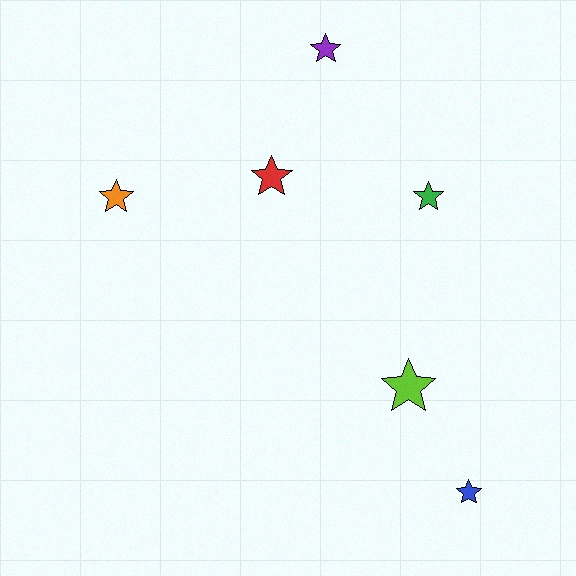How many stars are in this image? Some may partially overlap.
There are 6 stars.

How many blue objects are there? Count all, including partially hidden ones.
There is 1 blue object.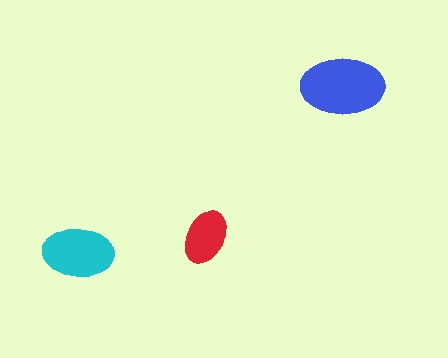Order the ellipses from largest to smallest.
the blue one, the cyan one, the red one.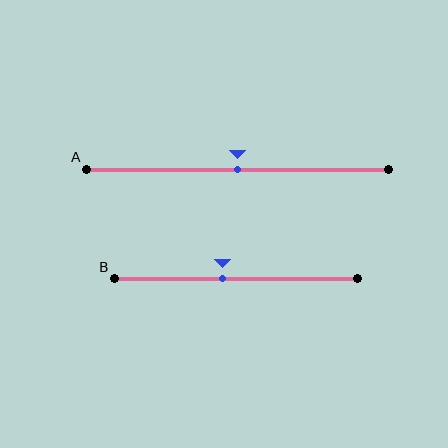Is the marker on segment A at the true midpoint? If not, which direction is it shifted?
Yes, the marker on segment A is at the true midpoint.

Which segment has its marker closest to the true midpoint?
Segment A has its marker closest to the true midpoint.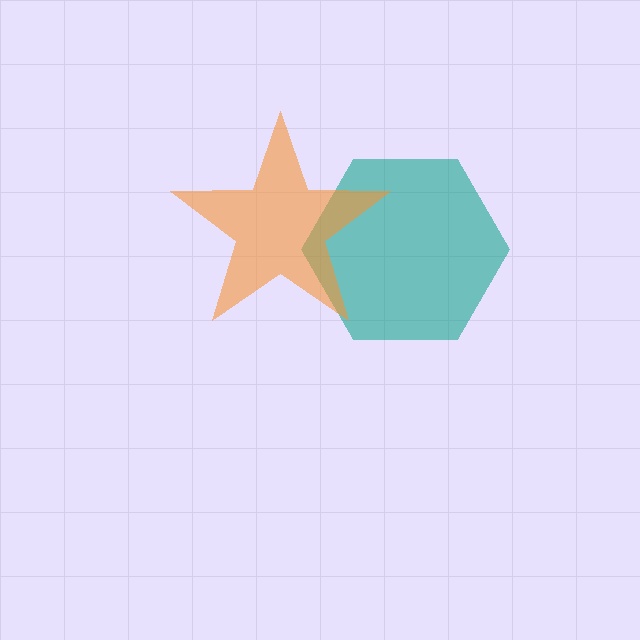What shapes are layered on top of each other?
The layered shapes are: a teal hexagon, an orange star.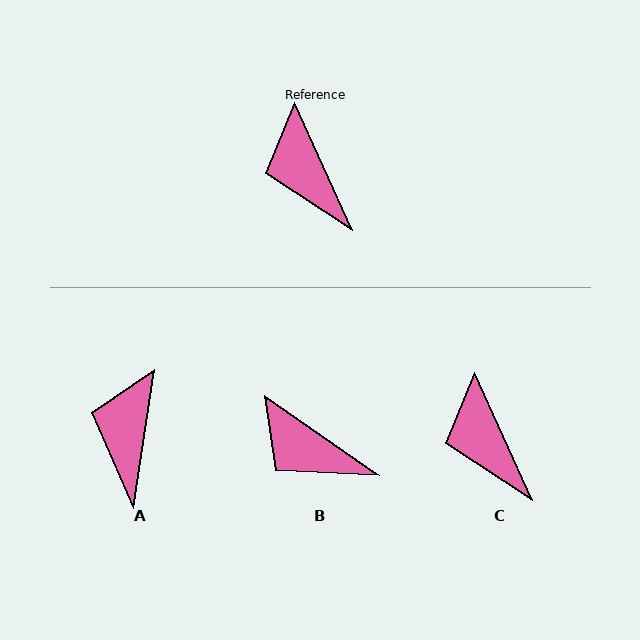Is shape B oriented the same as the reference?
No, it is off by about 31 degrees.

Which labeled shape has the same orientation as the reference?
C.